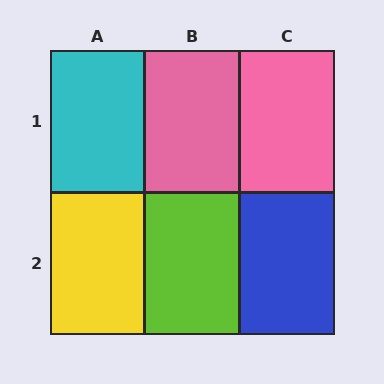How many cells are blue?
1 cell is blue.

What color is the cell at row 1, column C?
Pink.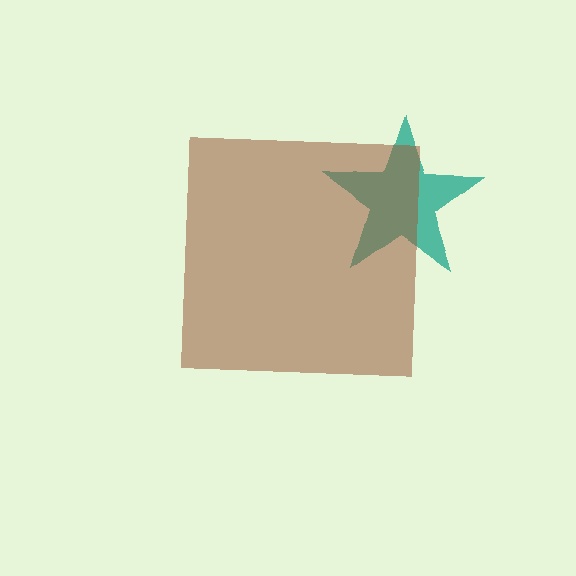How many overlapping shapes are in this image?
There are 2 overlapping shapes in the image.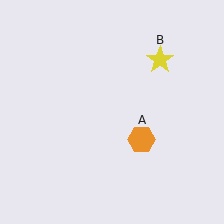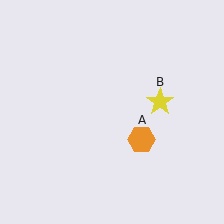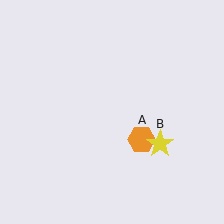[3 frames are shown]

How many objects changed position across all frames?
1 object changed position: yellow star (object B).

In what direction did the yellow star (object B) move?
The yellow star (object B) moved down.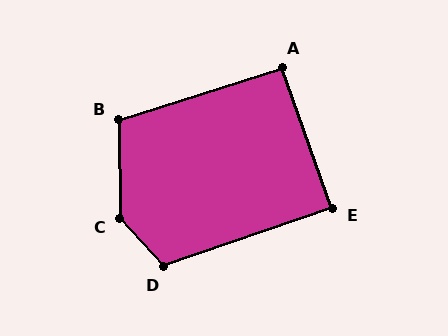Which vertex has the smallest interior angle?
E, at approximately 89 degrees.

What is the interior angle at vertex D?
Approximately 113 degrees (obtuse).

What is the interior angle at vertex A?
Approximately 92 degrees (approximately right).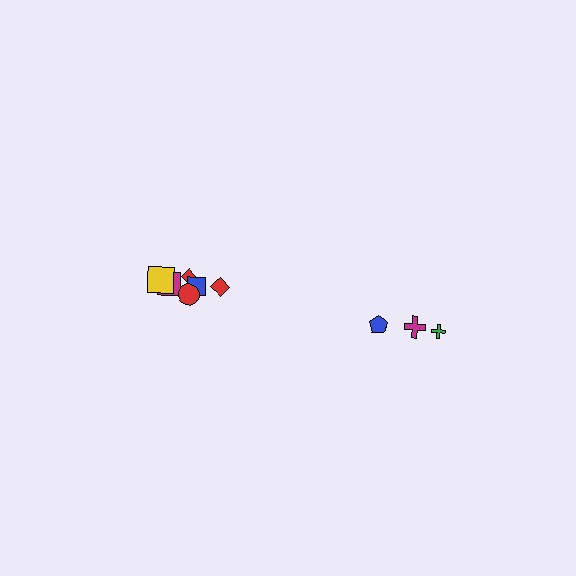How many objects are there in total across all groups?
There are 9 objects.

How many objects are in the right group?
There are 3 objects.